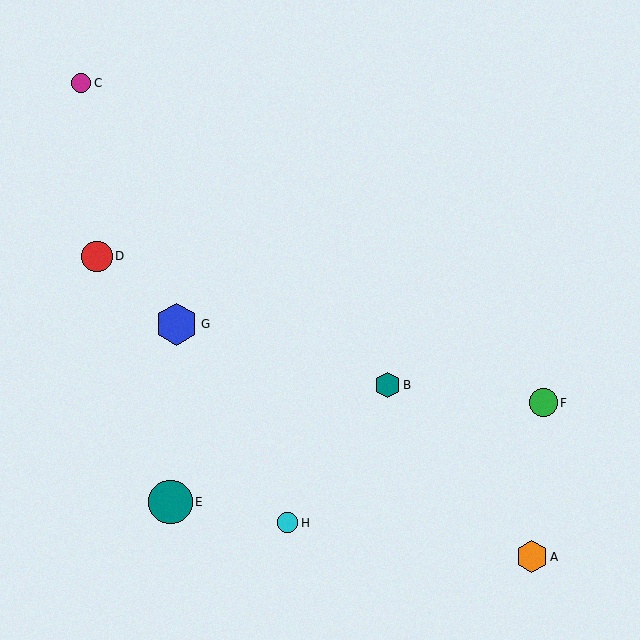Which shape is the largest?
The teal circle (labeled E) is the largest.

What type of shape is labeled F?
Shape F is a green circle.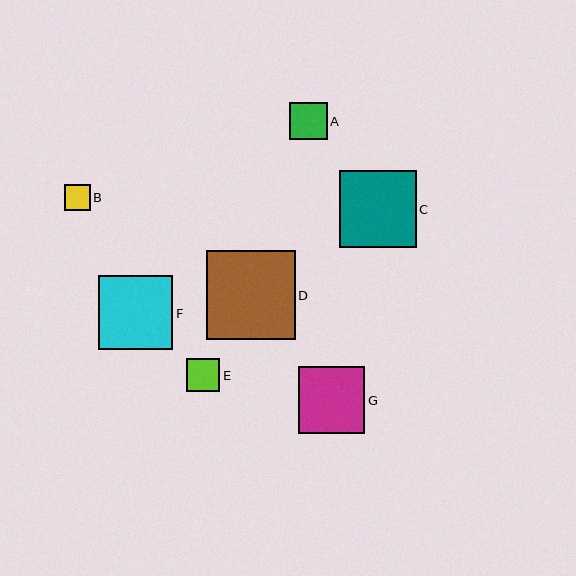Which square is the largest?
Square D is the largest with a size of approximately 89 pixels.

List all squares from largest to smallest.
From largest to smallest: D, C, F, G, A, E, B.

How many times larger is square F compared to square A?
Square F is approximately 2.0 times the size of square A.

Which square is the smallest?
Square B is the smallest with a size of approximately 26 pixels.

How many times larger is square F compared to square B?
Square F is approximately 2.9 times the size of square B.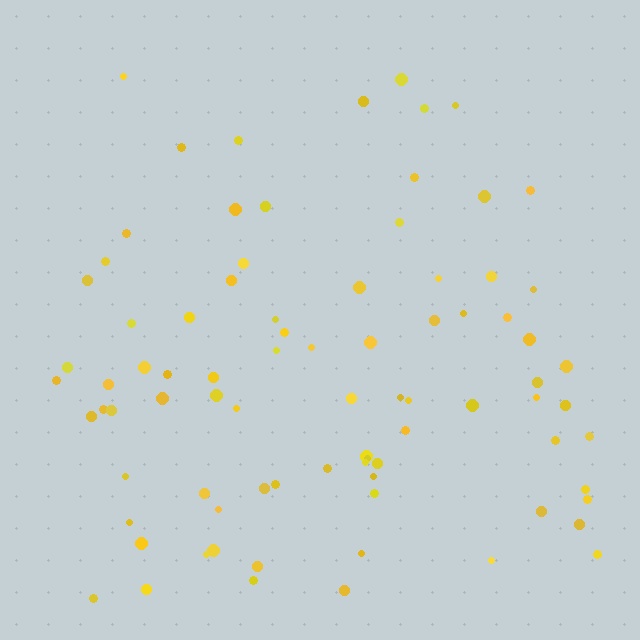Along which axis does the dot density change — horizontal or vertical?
Vertical.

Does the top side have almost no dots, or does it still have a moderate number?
Still a moderate number, just noticeably fewer than the bottom.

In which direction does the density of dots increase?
From top to bottom, with the bottom side densest.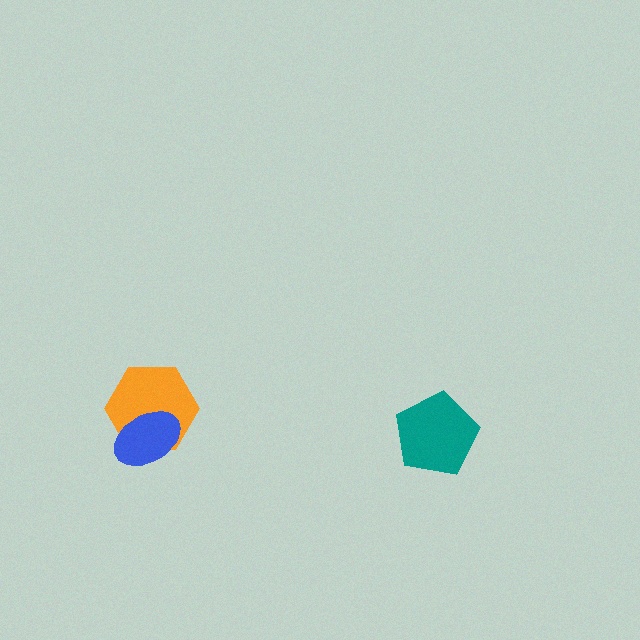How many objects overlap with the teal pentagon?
0 objects overlap with the teal pentagon.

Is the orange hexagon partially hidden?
Yes, it is partially covered by another shape.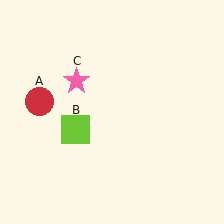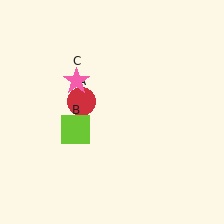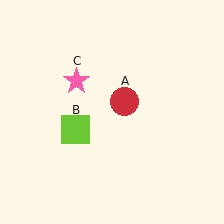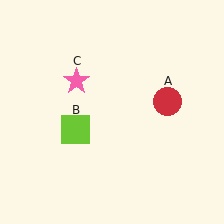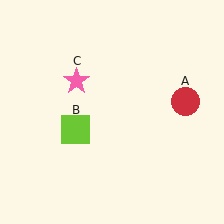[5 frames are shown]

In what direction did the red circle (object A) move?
The red circle (object A) moved right.